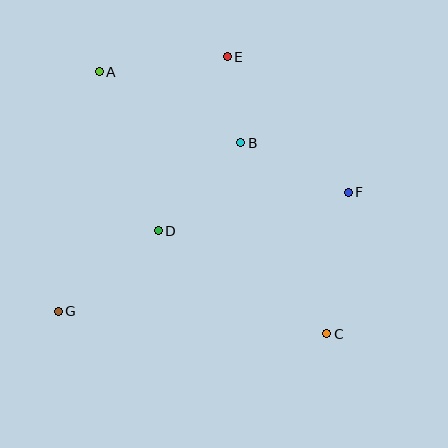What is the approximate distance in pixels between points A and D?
The distance between A and D is approximately 170 pixels.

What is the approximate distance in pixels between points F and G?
The distance between F and G is approximately 314 pixels.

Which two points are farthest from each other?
Points A and C are farthest from each other.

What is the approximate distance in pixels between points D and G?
The distance between D and G is approximately 128 pixels.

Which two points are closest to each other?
Points B and E are closest to each other.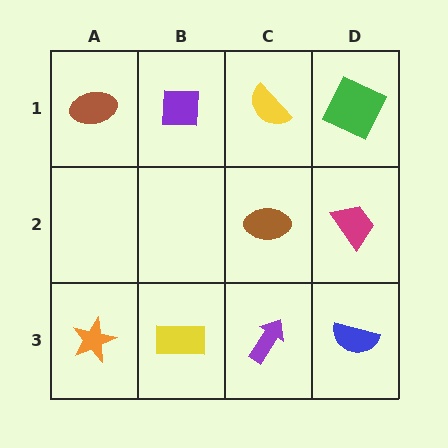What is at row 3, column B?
A yellow rectangle.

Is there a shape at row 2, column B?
No, that cell is empty.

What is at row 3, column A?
An orange star.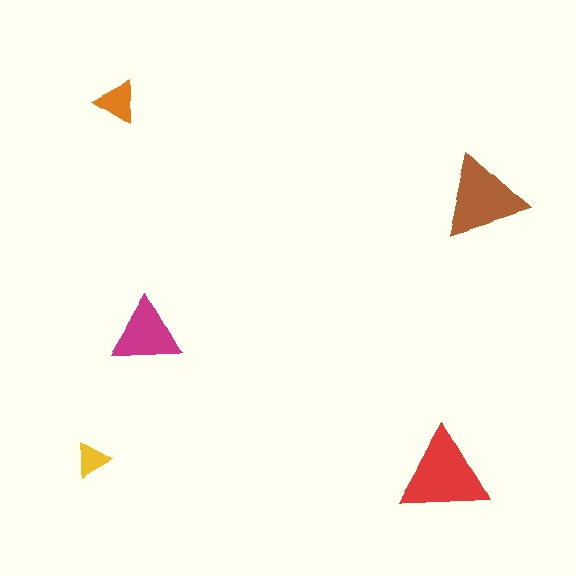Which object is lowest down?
The red triangle is bottommost.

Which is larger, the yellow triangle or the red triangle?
The red one.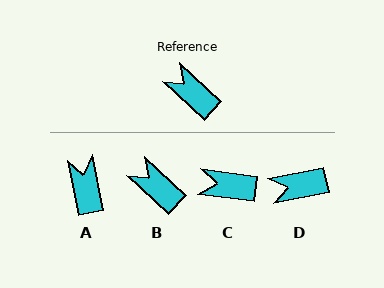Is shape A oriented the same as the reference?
No, it is off by about 35 degrees.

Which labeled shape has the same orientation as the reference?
B.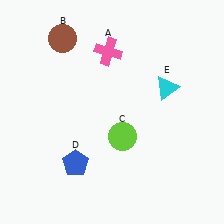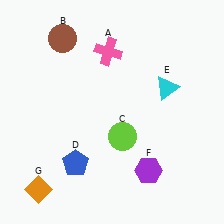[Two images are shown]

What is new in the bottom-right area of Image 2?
A purple hexagon (F) was added in the bottom-right area of Image 2.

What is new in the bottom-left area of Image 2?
An orange diamond (G) was added in the bottom-left area of Image 2.